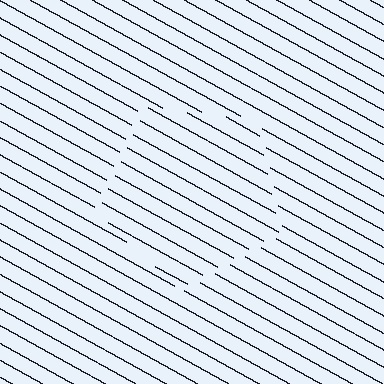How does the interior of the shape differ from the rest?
The interior of the shape contains the same grating, shifted by half a period — the contour is defined by the phase discontinuity where line-ends from the inner and outer gratings abut.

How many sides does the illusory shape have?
5 sides — the line-ends trace a pentagon.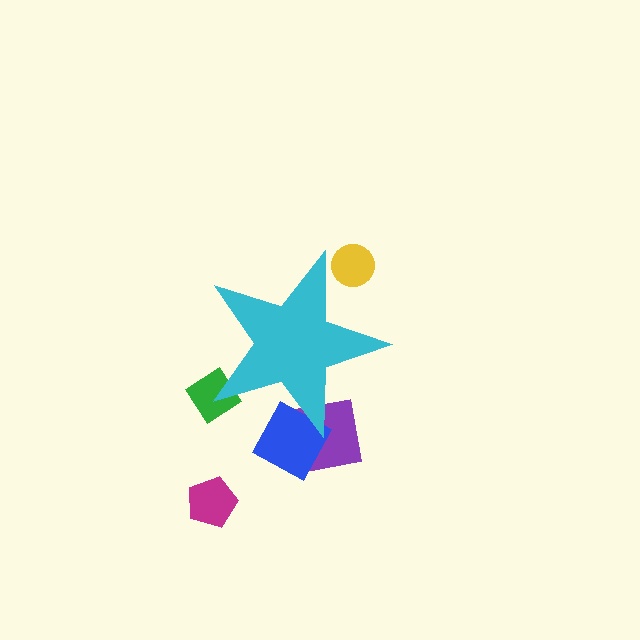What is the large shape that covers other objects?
A cyan star.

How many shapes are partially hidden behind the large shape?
4 shapes are partially hidden.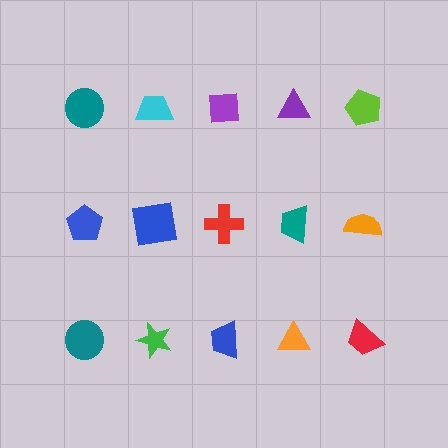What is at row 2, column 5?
An orange semicircle.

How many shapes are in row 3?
5 shapes.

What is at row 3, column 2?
A green star.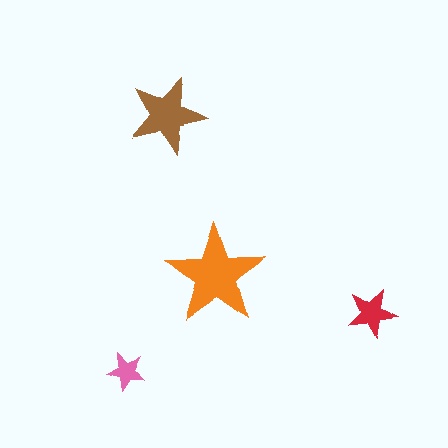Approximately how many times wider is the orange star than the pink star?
About 2.5 times wider.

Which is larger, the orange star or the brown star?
The orange one.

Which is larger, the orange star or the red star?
The orange one.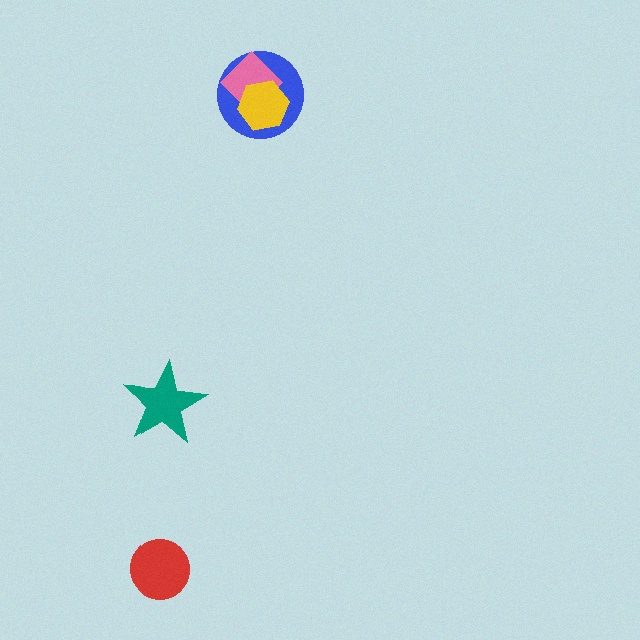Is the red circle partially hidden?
No, no other shape covers it.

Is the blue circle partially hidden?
Yes, it is partially covered by another shape.